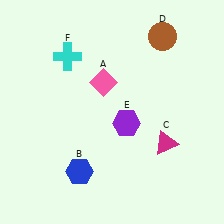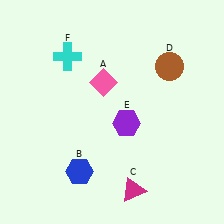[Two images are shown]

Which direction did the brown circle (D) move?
The brown circle (D) moved down.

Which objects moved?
The objects that moved are: the magenta triangle (C), the brown circle (D).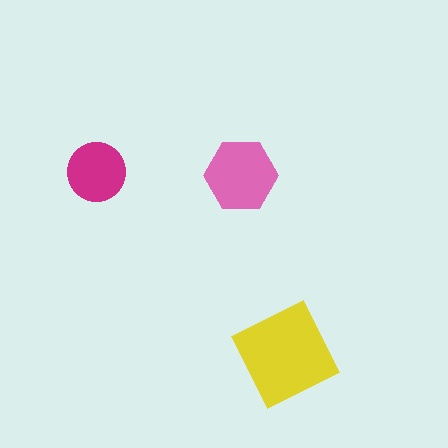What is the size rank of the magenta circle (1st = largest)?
3rd.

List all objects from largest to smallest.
The yellow diamond, the pink hexagon, the magenta circle.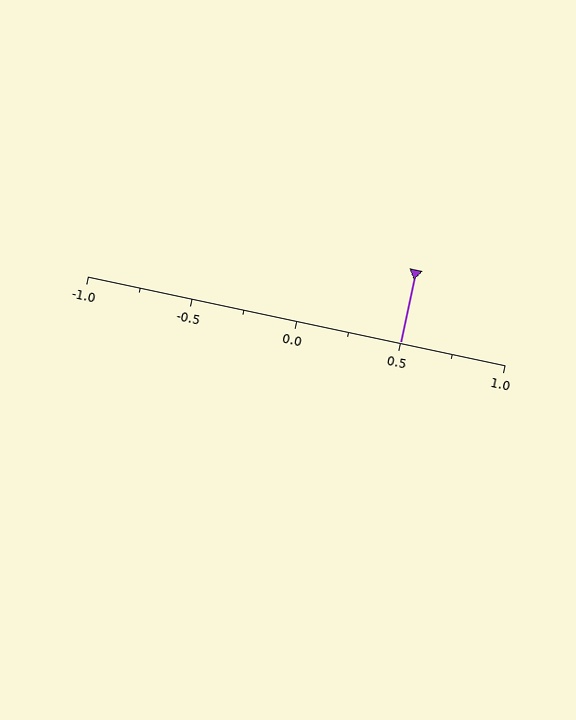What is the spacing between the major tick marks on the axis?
The major ticks are spaced 0.5 apart.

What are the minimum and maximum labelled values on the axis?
The axis runs from -1.0 to 1.0.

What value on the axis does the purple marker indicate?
The marker indicates approximately 0.5.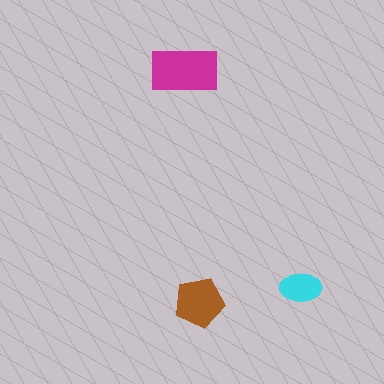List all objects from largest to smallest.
The magenta rectangle, the brown pentagon, the cyan ellipse.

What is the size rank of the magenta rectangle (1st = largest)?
1st.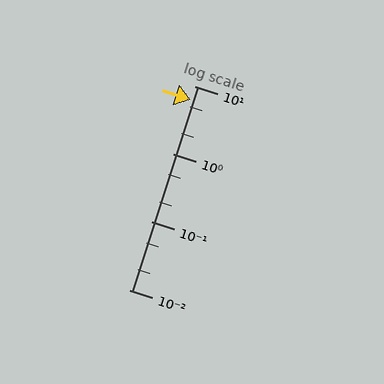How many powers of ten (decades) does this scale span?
The scale spans 3 decades, from 0.01 to 10.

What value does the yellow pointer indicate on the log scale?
The pointer indicates approximately 6.3.